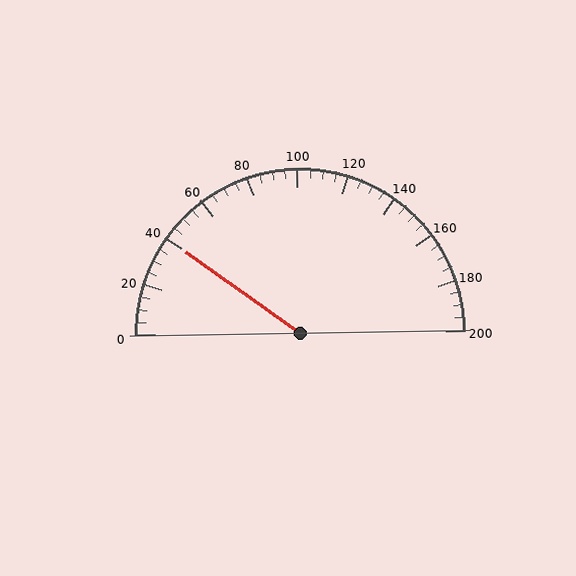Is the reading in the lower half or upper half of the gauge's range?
The reading is in the lower half of the range (0 to 200).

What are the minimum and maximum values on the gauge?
The gauge ranges from 0 to 200.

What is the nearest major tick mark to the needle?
The nearest major tick mark is 40.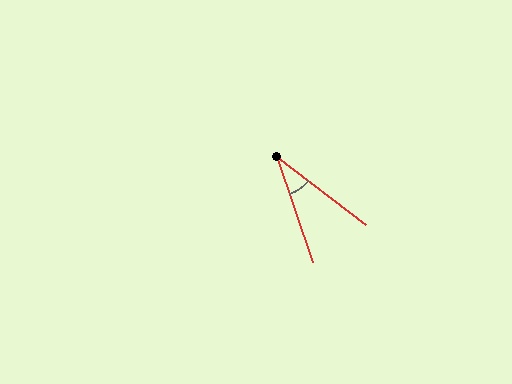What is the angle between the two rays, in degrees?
Approximately 34 degrees.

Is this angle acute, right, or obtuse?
It is acute.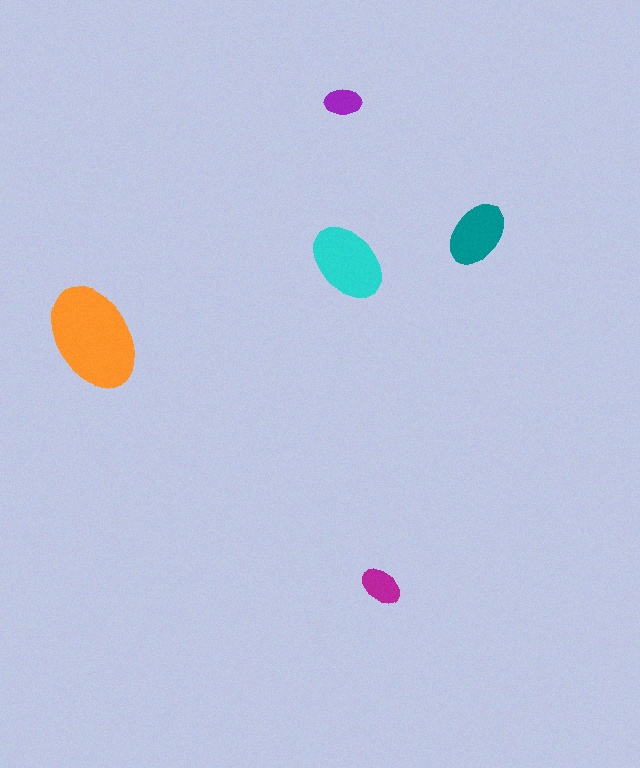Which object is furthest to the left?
The orange ellipse is leftmost.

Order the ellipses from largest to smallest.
the orange one, the cyan one, the teal one, the magenta one, the purple one.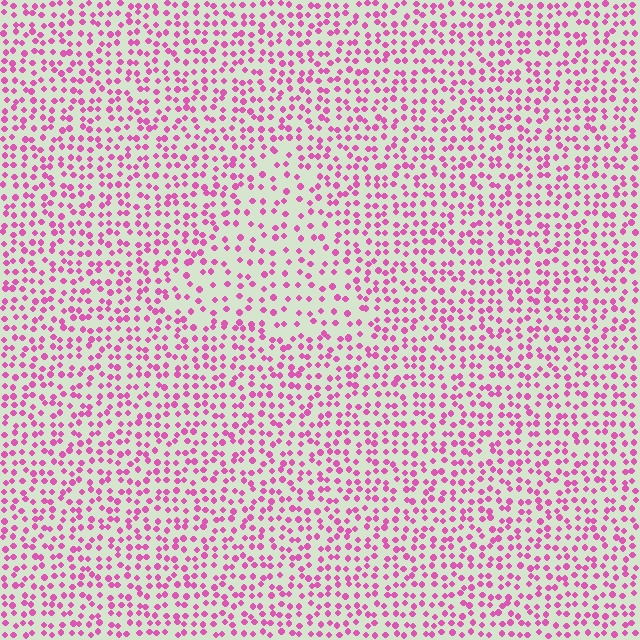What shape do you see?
I see a triangle.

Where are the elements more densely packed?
The elements are more densely packed outside the triangle boundary.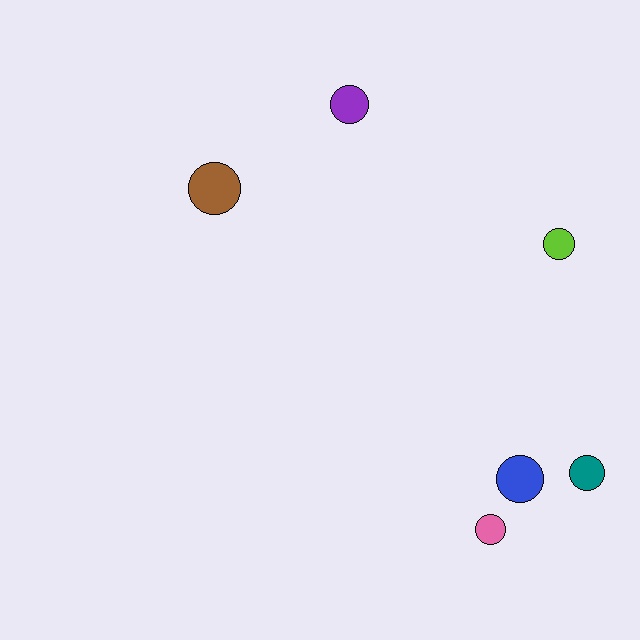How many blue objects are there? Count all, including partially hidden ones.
There is 1 blue object.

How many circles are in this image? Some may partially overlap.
There are 6 circles.